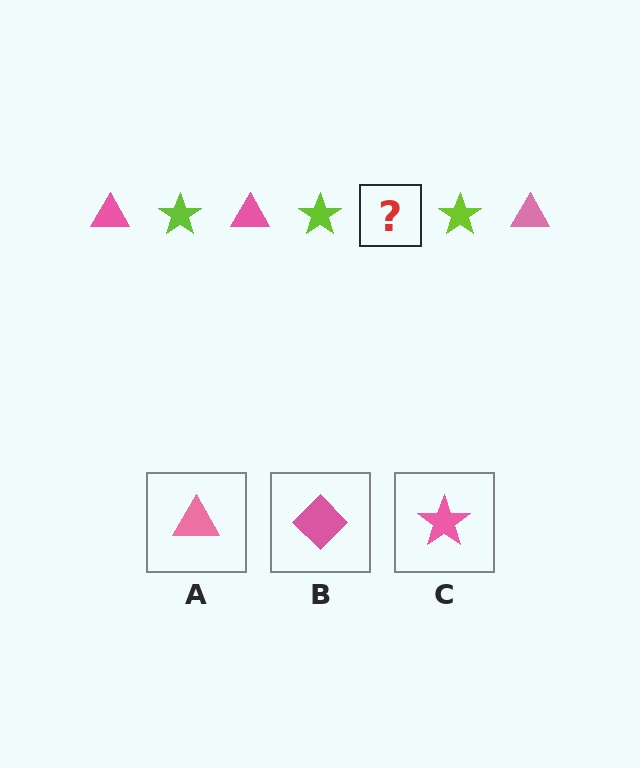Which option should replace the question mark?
Option A.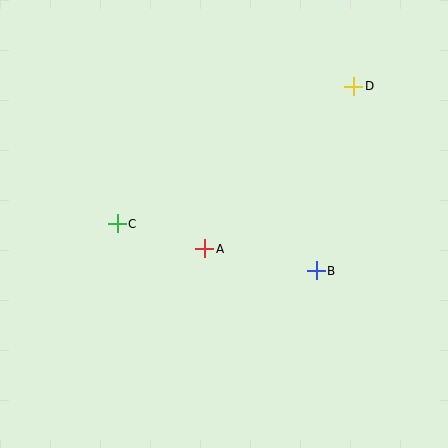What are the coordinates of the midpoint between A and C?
The midpoint between A and C is at (161, 236).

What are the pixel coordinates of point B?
Point B is at (316, 271).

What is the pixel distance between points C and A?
The distance between C and A is 91 pixels.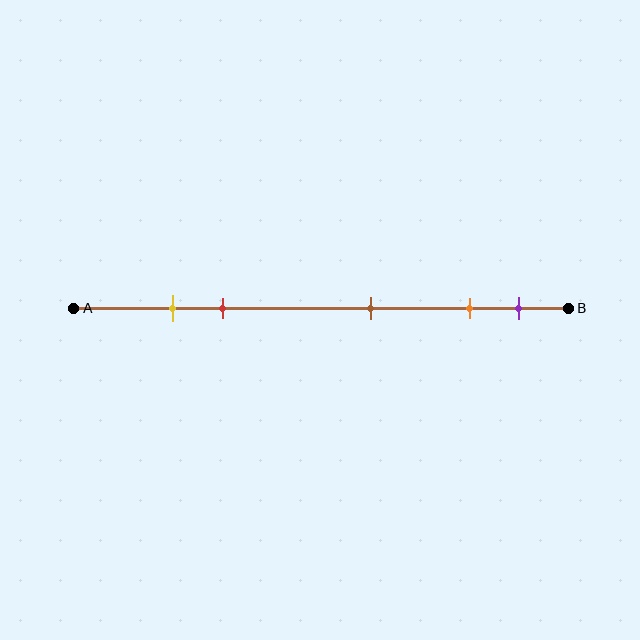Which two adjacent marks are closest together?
The yellow and red marks are the closest adjacent pair.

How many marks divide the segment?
There are 5 marks dividing the segment.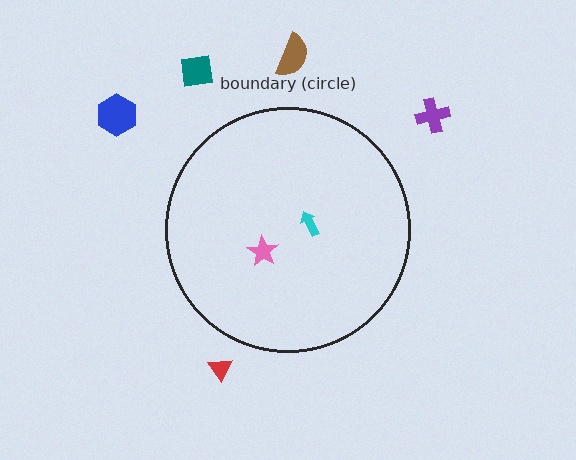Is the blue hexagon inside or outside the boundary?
Outside.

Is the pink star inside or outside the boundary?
Inside.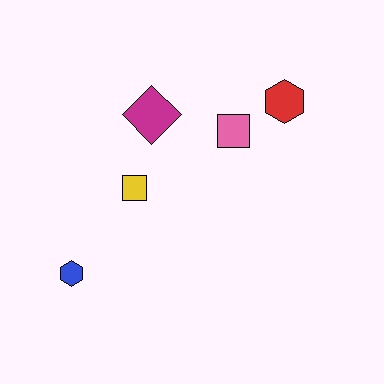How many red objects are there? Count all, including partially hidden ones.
There is 1 red object.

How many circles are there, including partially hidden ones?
There are no circles.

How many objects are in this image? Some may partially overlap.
There are 5 objects.